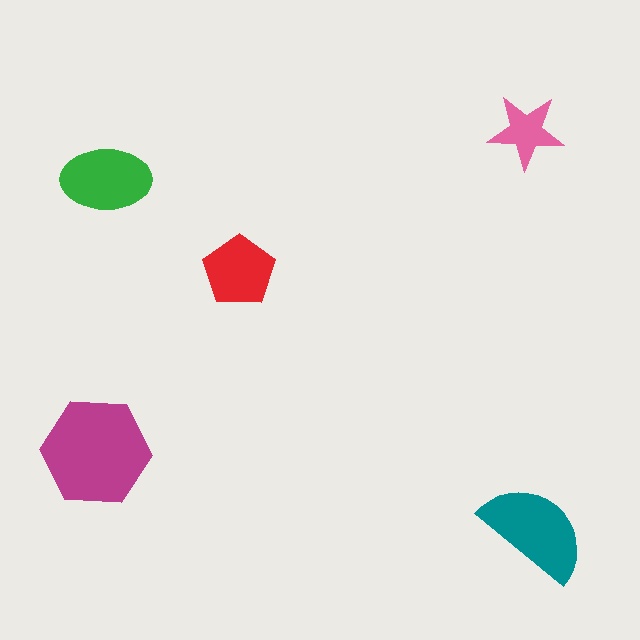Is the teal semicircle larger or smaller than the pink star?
Larger.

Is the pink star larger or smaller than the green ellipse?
Smaller.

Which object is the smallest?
The pink star.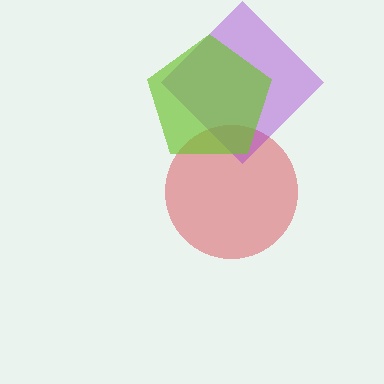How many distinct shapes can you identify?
There are 3 distinct shapes: a red circle, a purple diamond, a lime pentagon.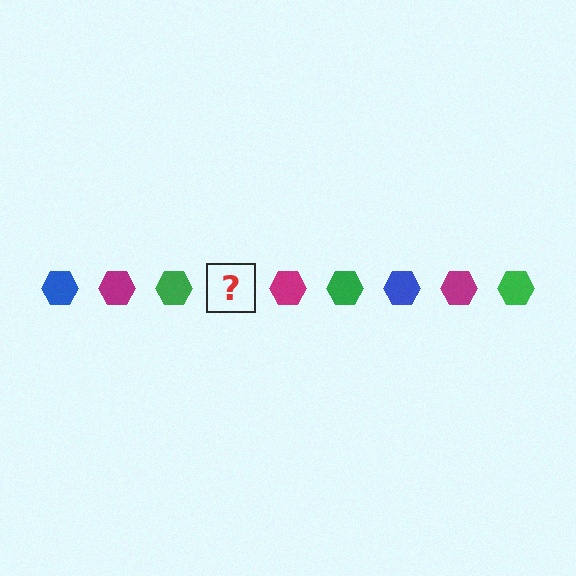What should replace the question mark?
The question mark should be replaced with a blue hexagon.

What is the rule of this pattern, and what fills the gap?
The rule is that the pattern cycles through blue, magenta, green hexagons. The gap should be filled with a blue hexagon.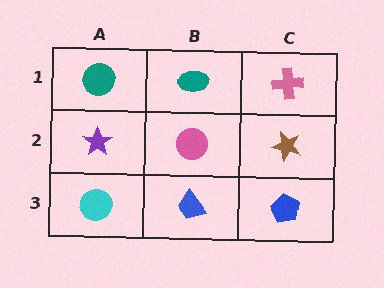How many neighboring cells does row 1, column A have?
2.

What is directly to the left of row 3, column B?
A cyan circle.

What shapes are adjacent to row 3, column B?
A pink circle (row 2, column B), a cyan circle (row 3, column A), a blue pentagon (row 3, column C).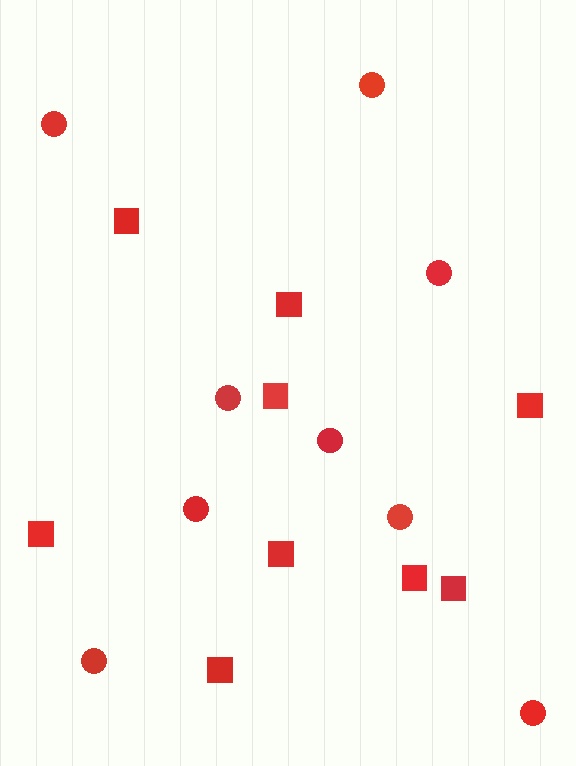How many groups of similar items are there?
There are 2 groups: one group of squares (9) and one group of circles (9).